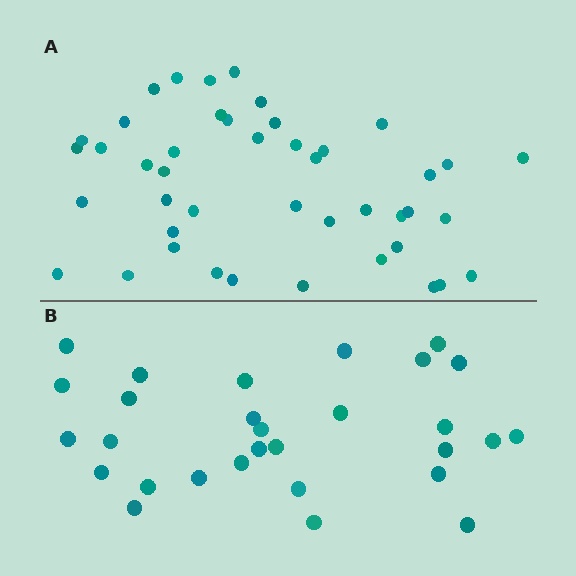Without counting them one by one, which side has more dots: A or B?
Region A (the top region) has more dots.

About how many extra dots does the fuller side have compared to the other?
Region A has approximately 15 more dots than region B.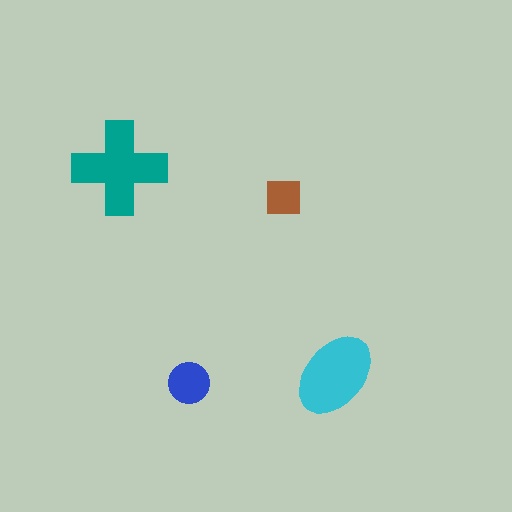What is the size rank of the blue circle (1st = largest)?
3rd.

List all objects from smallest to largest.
The brown square, the blue circle, the cyan ellipse, the teal cross.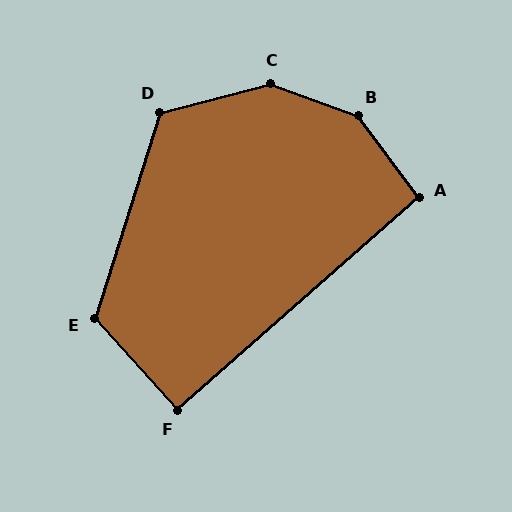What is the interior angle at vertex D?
Approximately 122 degrees (obtuse).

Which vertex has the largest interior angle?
B, at approximately 147 degrees.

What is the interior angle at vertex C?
Approximately 145 degrees (obtuse).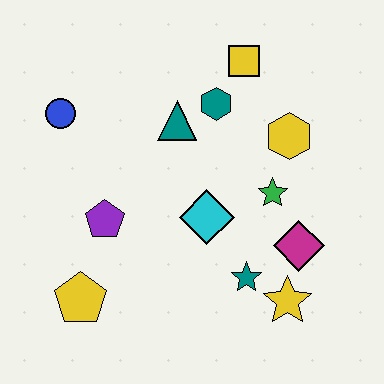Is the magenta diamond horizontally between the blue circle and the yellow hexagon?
No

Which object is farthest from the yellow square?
The yellow pentagon is farthest from the yellow square.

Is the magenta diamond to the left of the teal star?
No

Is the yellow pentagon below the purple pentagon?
Yes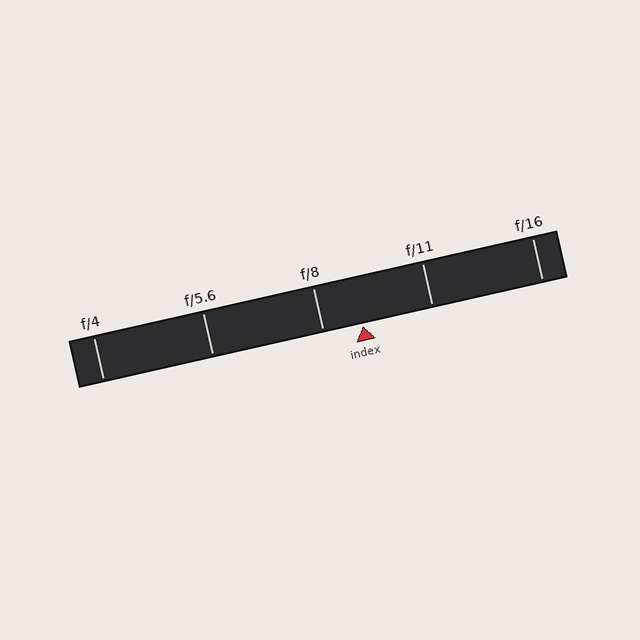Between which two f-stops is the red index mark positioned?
The index mark is between f/8 and f/11.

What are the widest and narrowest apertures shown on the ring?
The widest aperture shown is f/4 and the narrowest is f/16.